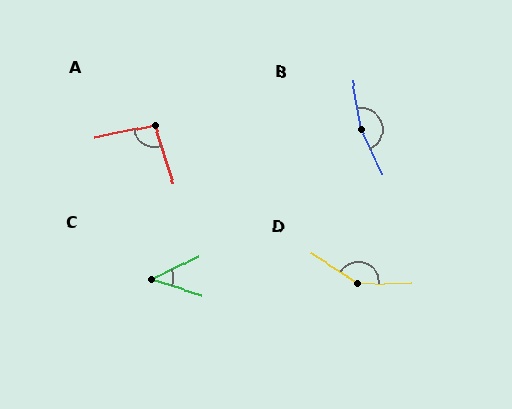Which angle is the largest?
B, at approximately 164 degrees.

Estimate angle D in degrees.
Approximately 145 degrees.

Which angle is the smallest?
C, at approximately 43 degrees.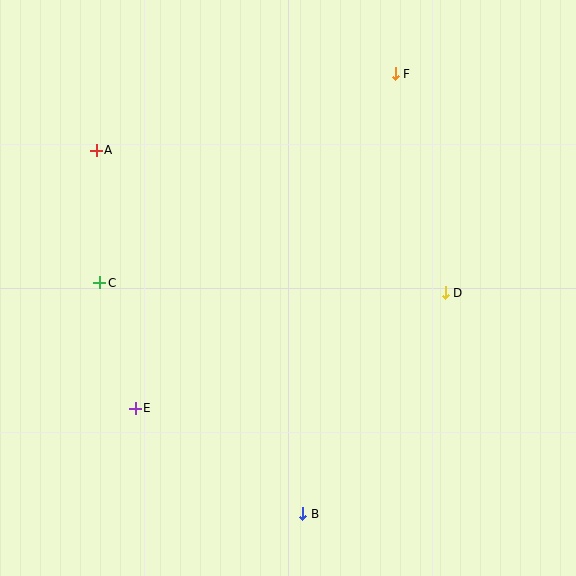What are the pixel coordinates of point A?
Point A is at (96, 150).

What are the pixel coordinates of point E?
Point E is at (135, 408).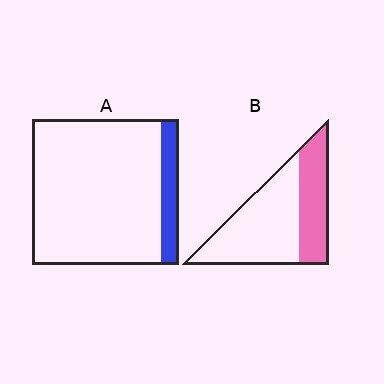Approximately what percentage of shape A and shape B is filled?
A is approximately 10% and B is approximately 35%.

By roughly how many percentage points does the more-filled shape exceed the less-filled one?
By roughly 25 percentage points (B over A).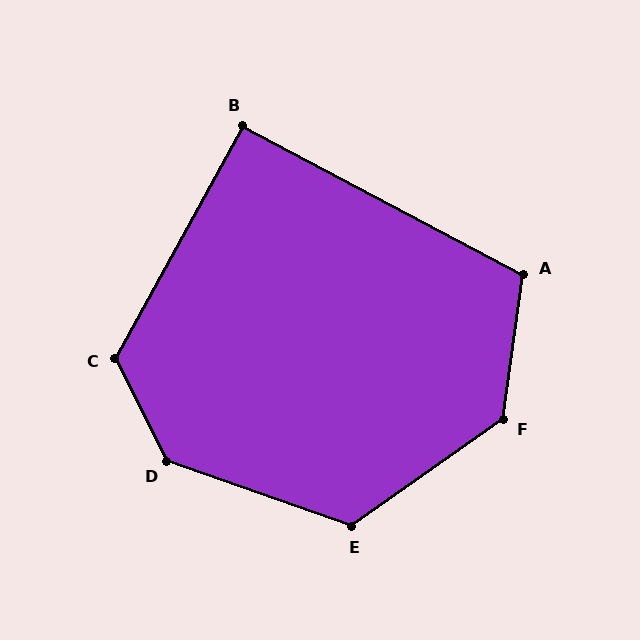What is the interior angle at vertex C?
Approximately 124 degrees (obtuse).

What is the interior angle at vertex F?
Approximately 133 degrees (obtuse).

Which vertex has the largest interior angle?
D, at approximately 136 degrees.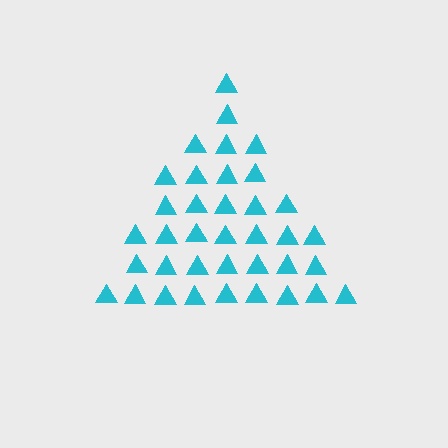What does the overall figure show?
The overall figure shows a triangle.